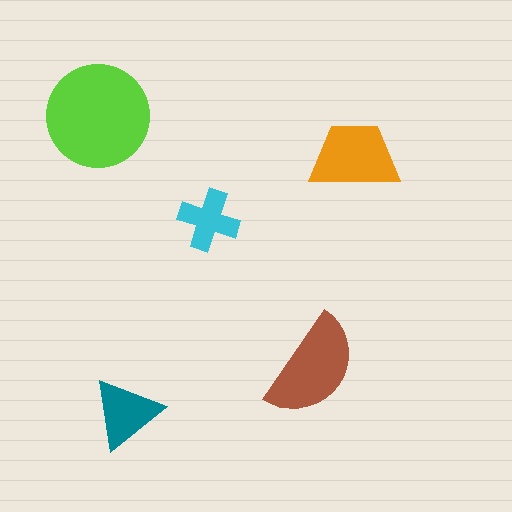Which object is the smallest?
The cyan cross.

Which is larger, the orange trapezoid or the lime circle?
The lime circle.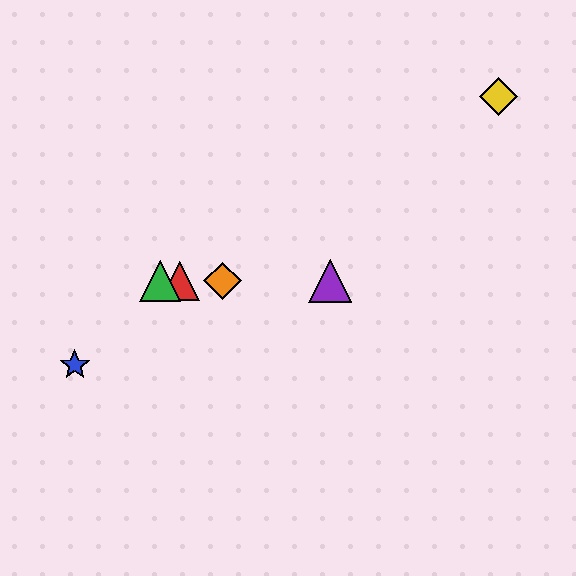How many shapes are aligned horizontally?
4 shapes (the red triangle, the green triangle, the purple triangle, the orange diamond) are aligned horizontally.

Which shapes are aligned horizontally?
The red triangle, the green triangle, the purple triangle, the orange diamond are aligned horizontally.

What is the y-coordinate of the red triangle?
The red triangle is at y≈281.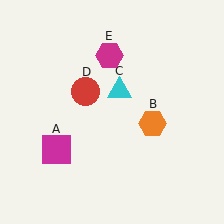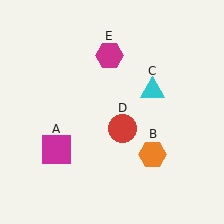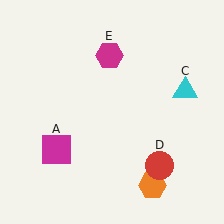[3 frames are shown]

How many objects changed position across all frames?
3 objects changed position: orange hexagon (object B), cyan triangle (object C), red circle (object D).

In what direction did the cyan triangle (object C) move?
The cyan triangle (object C) moved right.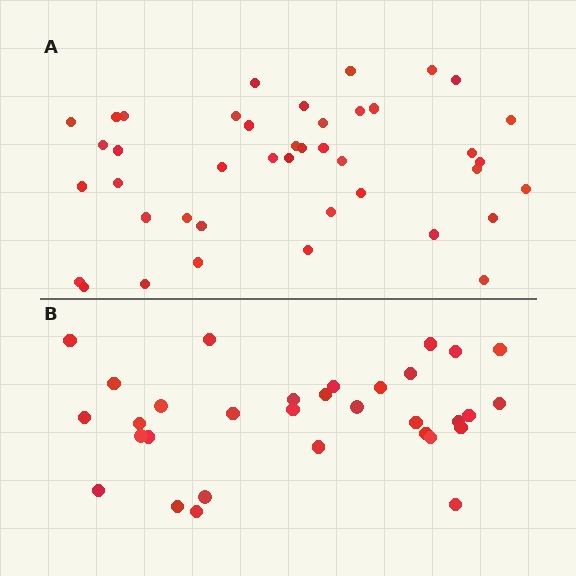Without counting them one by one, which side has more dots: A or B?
Region A (the top region) has more dots.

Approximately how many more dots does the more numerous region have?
Region A has roughly 10 or so more dots than region B.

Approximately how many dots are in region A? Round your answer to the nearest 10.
About 40 dots. (The exact count is 42, which rounds to 40.)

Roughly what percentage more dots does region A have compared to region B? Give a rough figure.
About 30% more.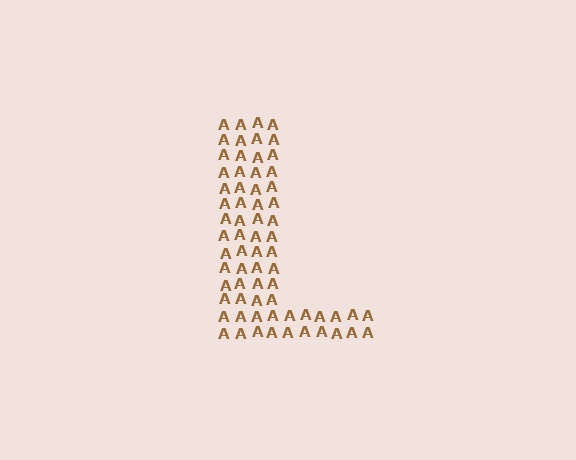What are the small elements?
The small elements are letter A's.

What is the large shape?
The large shape is the letter L.